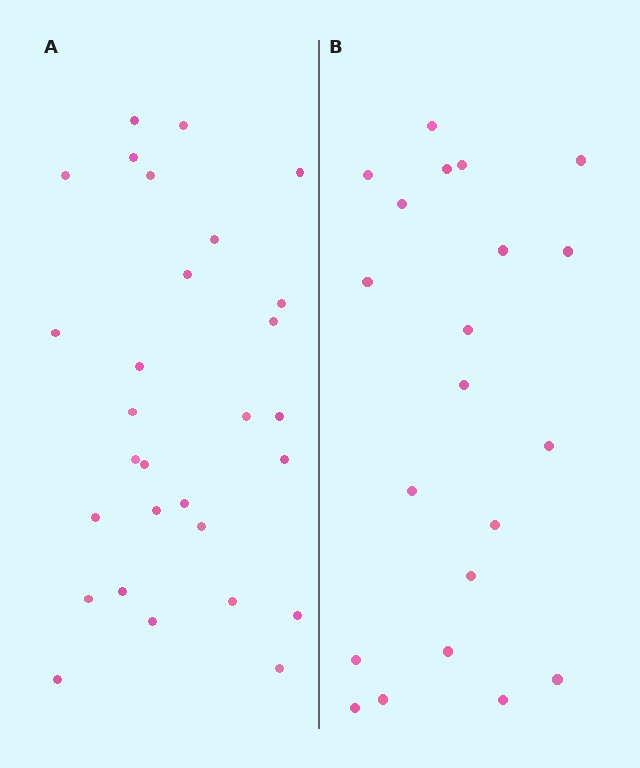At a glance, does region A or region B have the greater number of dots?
Region A (the left region) has more dots.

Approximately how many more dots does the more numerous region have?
Region A has roughly 8 or so more dots than region B.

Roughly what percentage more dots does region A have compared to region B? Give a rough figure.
About 40% more.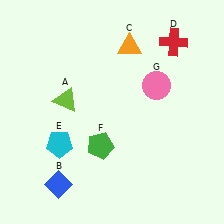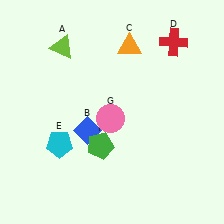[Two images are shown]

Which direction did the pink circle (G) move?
The pink circle (G) moved left.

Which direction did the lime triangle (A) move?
The lime triangle (A) moved up.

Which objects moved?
The objects that moved are: the lime triangle (A), the blue diamond (B), the pink circle (G).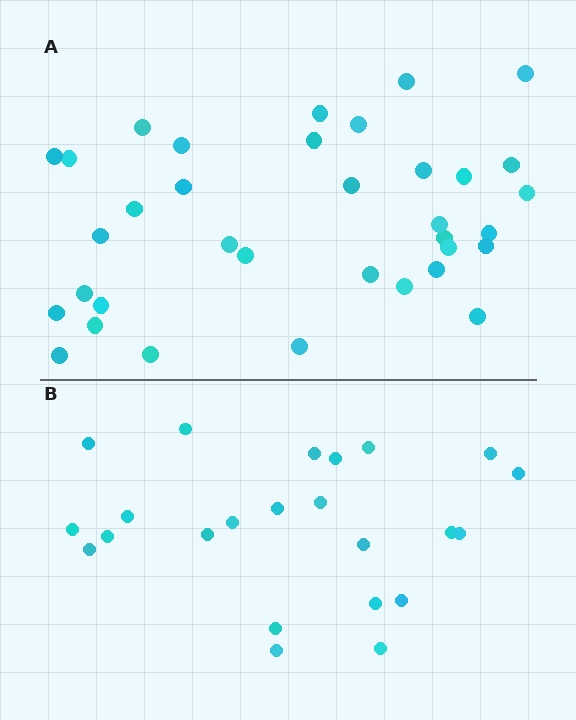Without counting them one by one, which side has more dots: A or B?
Region A (the top region) has more dots.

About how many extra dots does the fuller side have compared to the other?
Region A has roughly 12 or so more dots than region B.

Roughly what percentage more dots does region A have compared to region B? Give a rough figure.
About 50% more.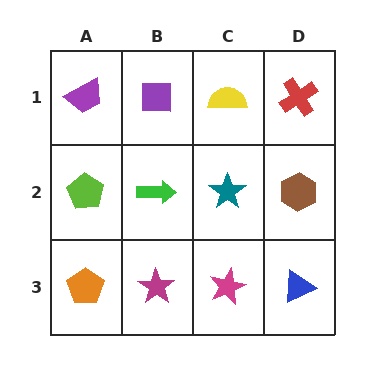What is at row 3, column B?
A magenta star.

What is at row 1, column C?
A yellow semicircle.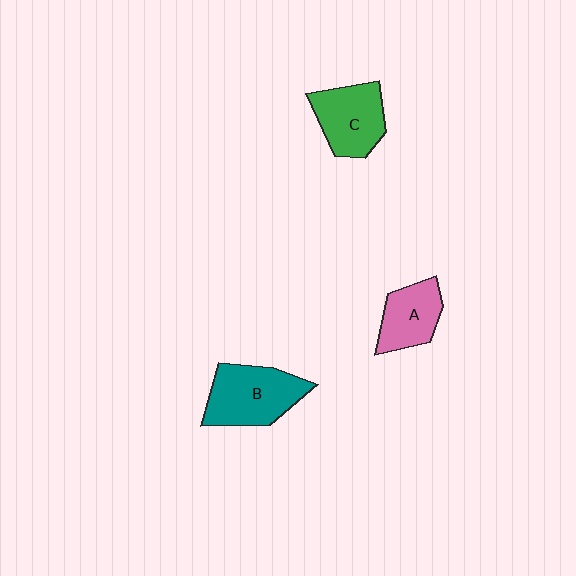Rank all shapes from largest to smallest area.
From largest to smallest: B (teal), C (green), A (pink).